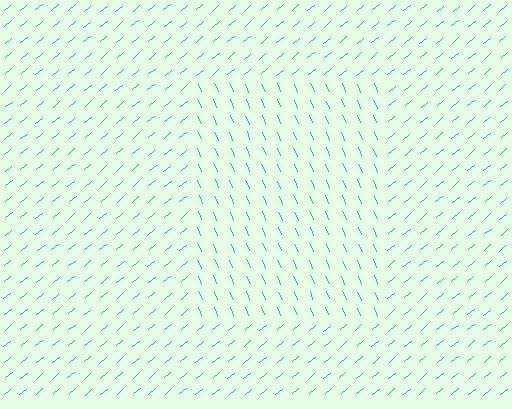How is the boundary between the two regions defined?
The boundary is defined purely by a change in line orientation (approximately 74 degrees difference). All lines are the same color and thickness.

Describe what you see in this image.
The image is filled with small cyan line segments. A rectangle region in the image has lines oriented differently from the surrounding lines, creating a visible texture boundary.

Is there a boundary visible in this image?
Yes, there is a texture boundary formed by a change in line orientation.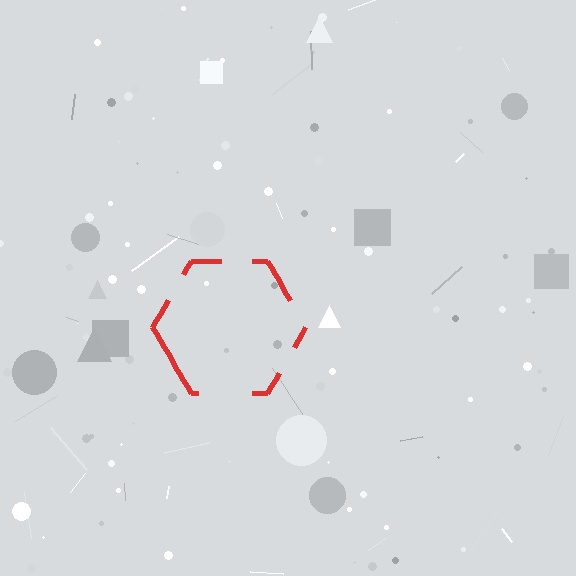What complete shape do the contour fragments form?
The contour fragments form a hexagon.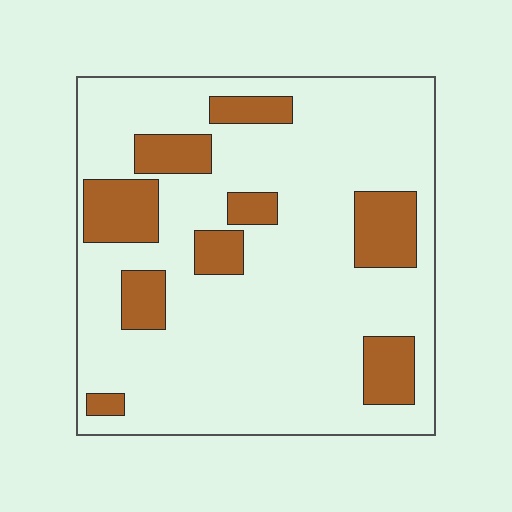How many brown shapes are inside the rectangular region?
9.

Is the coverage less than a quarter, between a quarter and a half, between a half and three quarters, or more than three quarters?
Less than a quarter.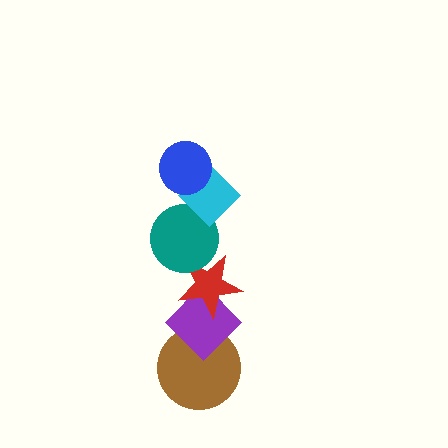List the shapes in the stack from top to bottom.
From top to bottom: the blue circle, the cyan diamond, the teal circle, the red star, the purple diamond, the brown circle.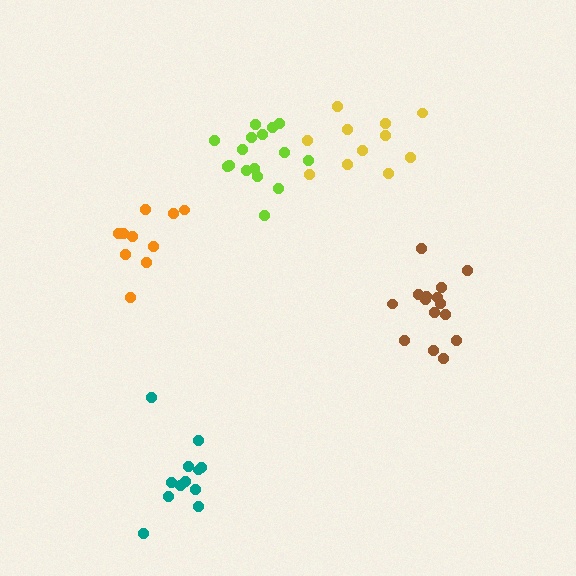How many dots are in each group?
Group 1: 16 dots, Group 2: 15 dots, Group 3: 11 dots, Group 4: 10 dots, Group 5: 12 dots (64 total).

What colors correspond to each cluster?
The clusters are colored: lime, brown, yellow, orange, teal.